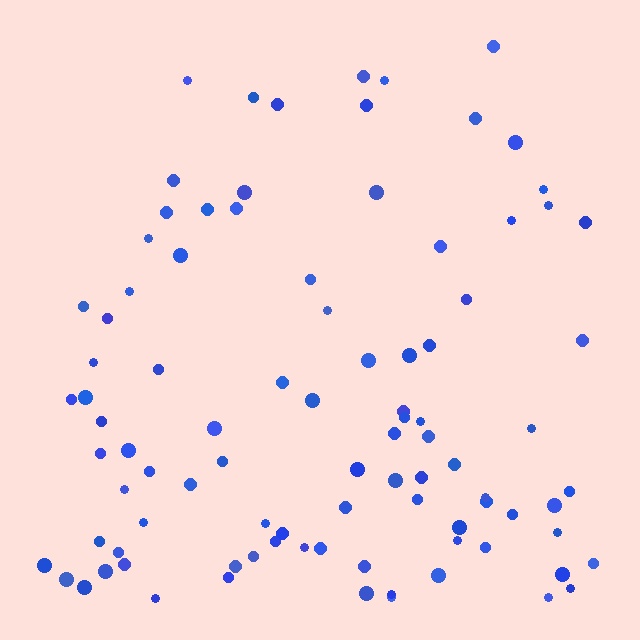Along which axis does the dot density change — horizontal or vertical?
Vertical.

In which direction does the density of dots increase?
From top to bottom, with the bottom side densest.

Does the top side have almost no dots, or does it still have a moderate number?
Still a moderate number, just noticeably fewer than the bottom.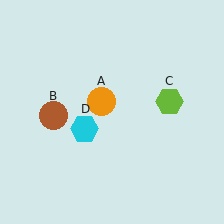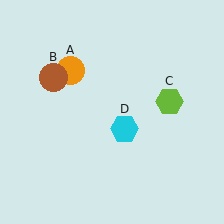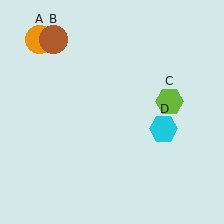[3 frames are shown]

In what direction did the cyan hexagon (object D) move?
The cyan hexagon (object D) moved right.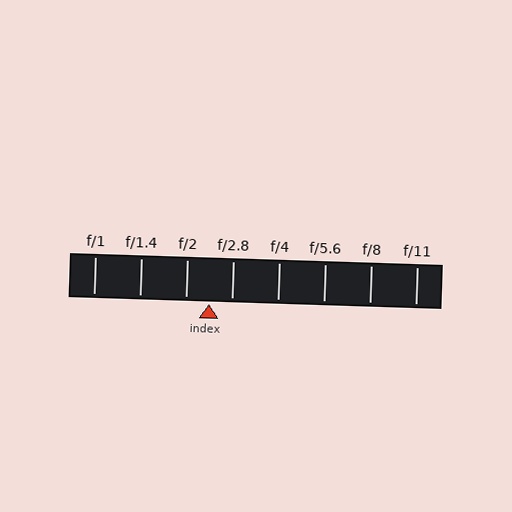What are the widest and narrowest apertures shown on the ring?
The widest aperture shown is f/1 and the narrowest is f/11.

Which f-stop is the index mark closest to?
The index mark is closest to f/2.8.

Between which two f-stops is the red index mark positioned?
The index mark is between f/2 and f/2.8.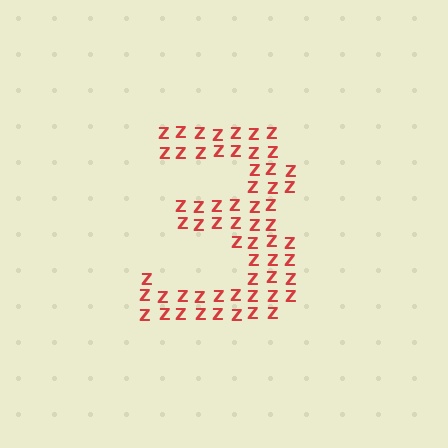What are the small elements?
The small elements are letter Z's.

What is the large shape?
The large shape is the digit 3.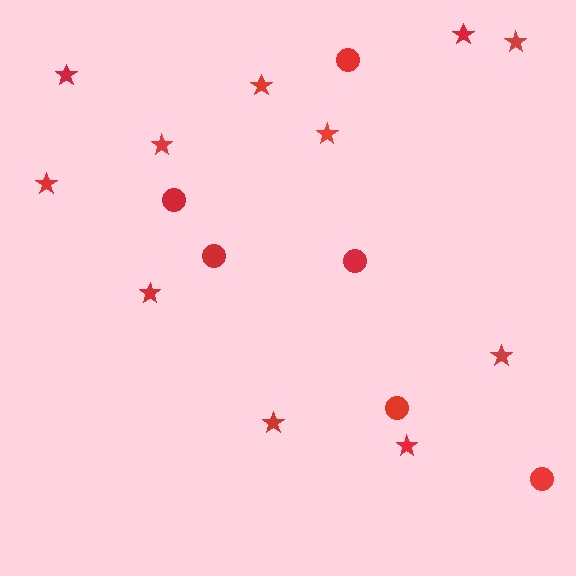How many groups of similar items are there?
There are 2 groups: one group of circles (6) and one group of stars (11).